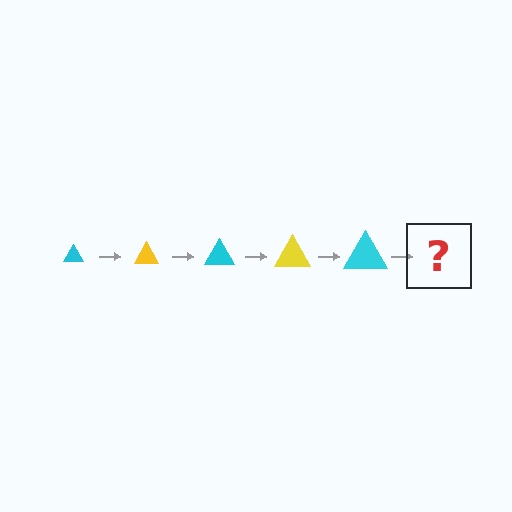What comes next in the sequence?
The next element should be a yellow triangle, larger than the previous one.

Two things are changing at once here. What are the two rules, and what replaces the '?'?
The two rules are that the triangle grows larger each step and the color cycles through cyan and yellow. The '?' should be a yellow triangle, larger than the previous one.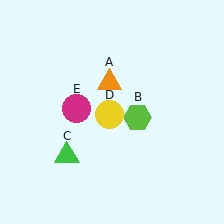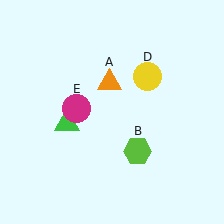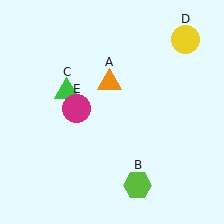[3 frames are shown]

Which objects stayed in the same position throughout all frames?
Orange triangle (object A) and magenta circle (object E) remained stationary.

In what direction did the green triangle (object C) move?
The green triangle (object C) moved up.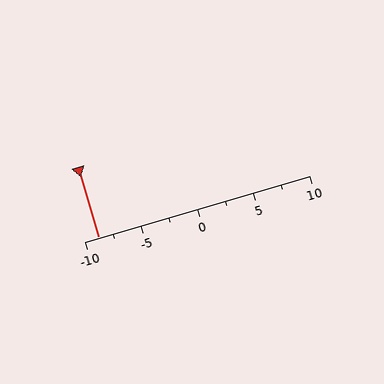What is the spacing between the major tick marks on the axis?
The major ticks are spaced 5 apart.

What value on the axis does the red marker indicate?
The marker indicates approximately -8.8.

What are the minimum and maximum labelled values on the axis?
The axis runs from -10 to 10.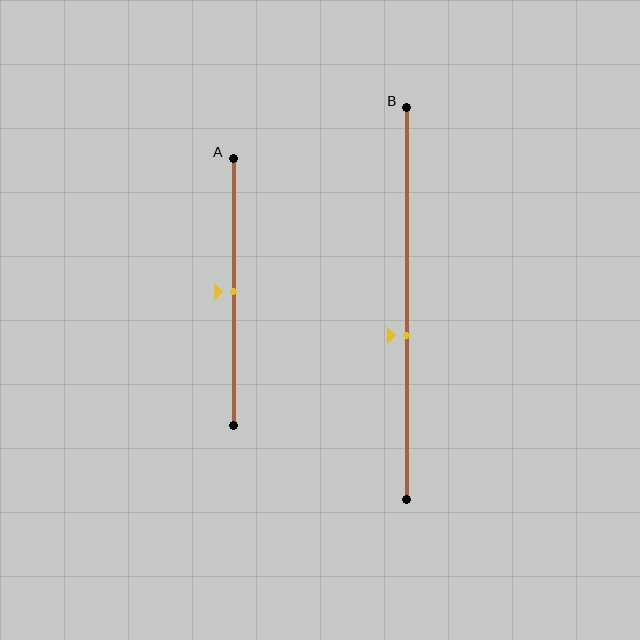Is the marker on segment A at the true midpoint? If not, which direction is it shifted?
Yes, the marker on segment A is at the true midpoint.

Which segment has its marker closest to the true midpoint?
Segment A has its marker closest to the true midpoint.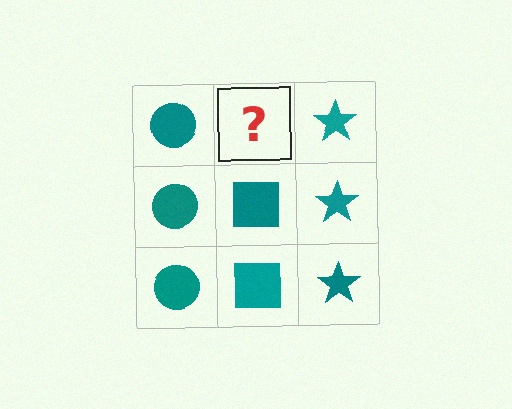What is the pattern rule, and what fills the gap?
The rule is that each column has a consistent shape. The gap should be filled with a teal square.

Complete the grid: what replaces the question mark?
The question mark should be replaced with a teal square.